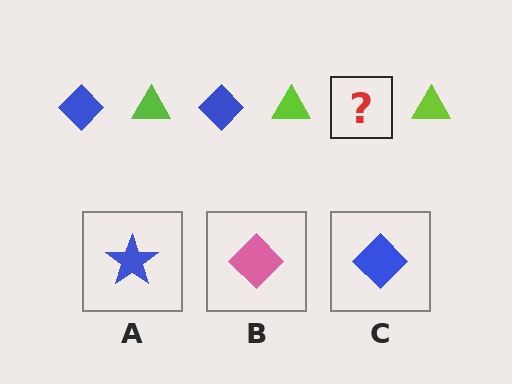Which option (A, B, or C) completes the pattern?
C.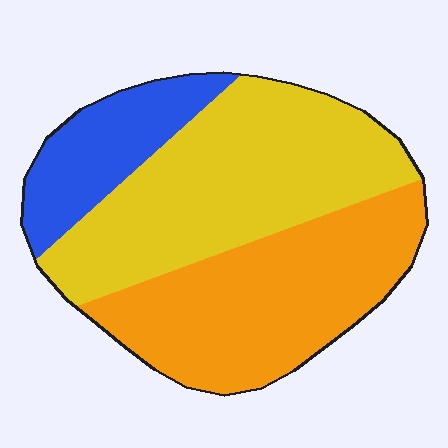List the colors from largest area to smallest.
From largest to smallest: yellow, orange, blue.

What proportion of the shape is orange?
Orange takes up between a third and a half of the shape.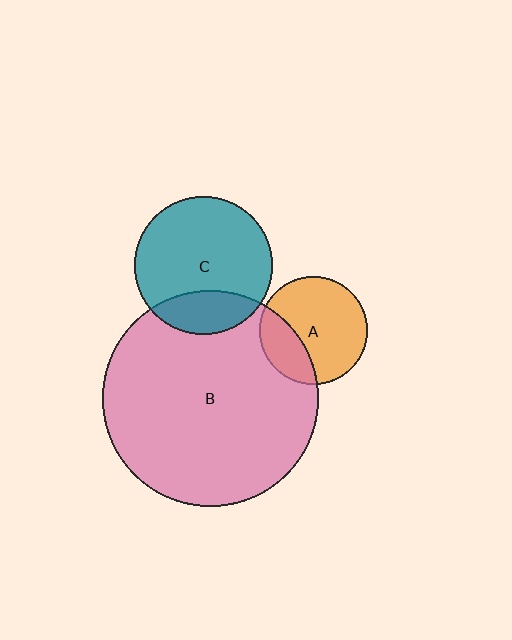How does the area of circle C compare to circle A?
Approximately 1.6 times.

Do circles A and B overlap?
Yes.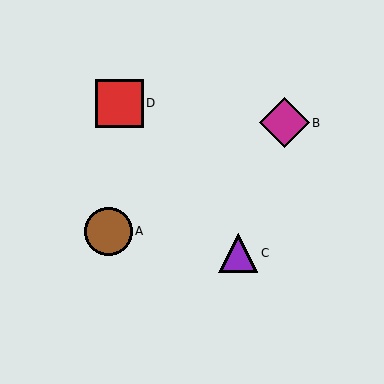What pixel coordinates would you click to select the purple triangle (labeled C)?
Click at (238, 253) to select the purple triangle C.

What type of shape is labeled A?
Shape A is a brown circle.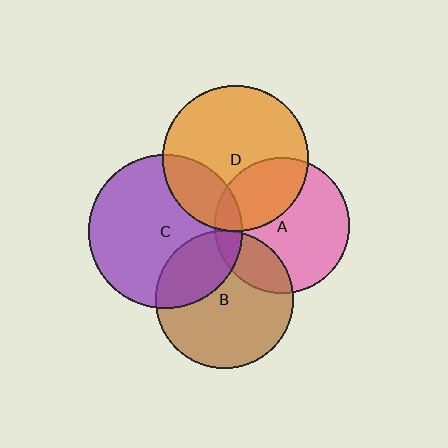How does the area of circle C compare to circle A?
Approximately 1.3 times.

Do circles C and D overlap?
Yes.